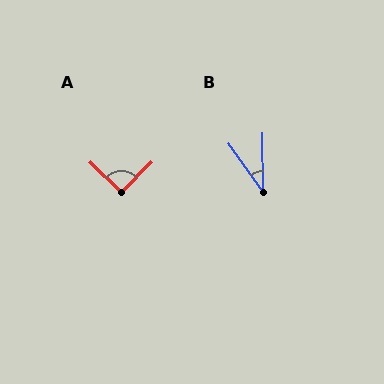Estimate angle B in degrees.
Approximately 35 degrees.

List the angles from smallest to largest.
B (35°), A (91°).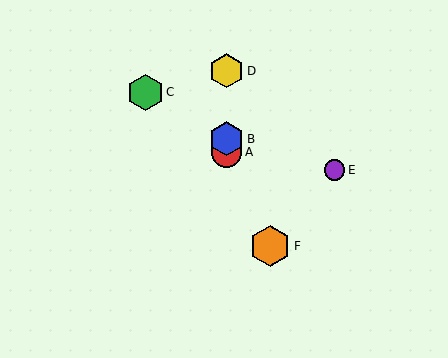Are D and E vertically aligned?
No, D is at x≈227 and E is at x≈334.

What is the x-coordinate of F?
Object F is at x≈270.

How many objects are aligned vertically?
3 objects (A, B, D) are aligned vertically.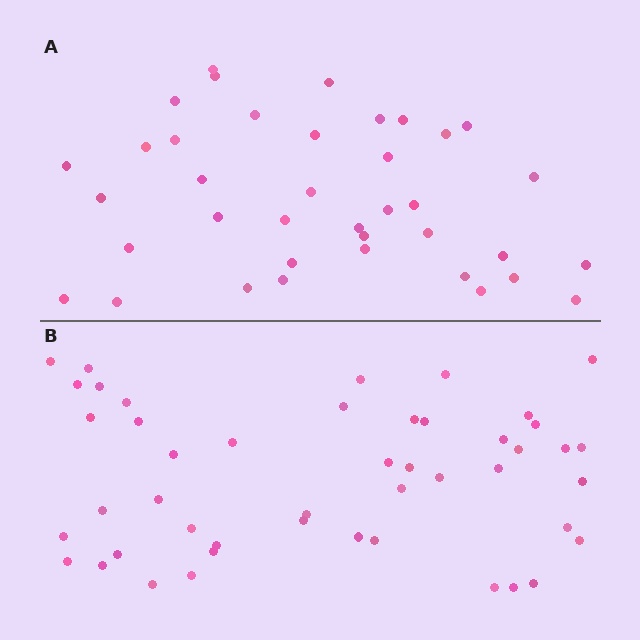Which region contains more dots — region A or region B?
Region B (the bottom region) has more dots.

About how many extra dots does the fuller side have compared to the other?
Region B has roughly 8 or so more dots than region A.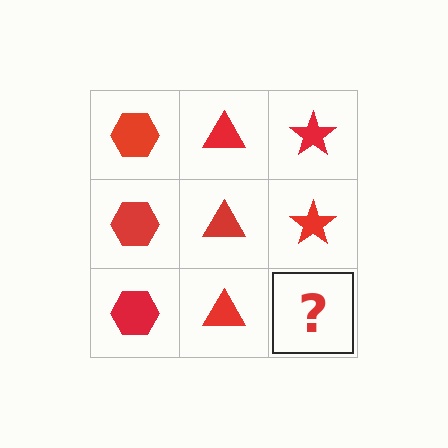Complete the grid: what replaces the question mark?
The question mark should be replaced with a red star.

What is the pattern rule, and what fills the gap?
The rule is that each column has a consistent shape. The gap should be filled with a red star.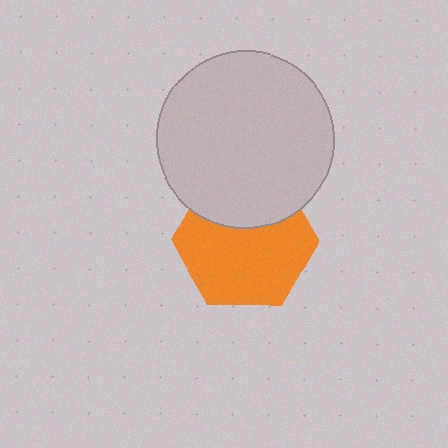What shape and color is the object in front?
The object in front is a light gray circle.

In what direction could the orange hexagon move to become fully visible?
The orange hexagon could move down. That would shift it out from behind the light gray circle entirely.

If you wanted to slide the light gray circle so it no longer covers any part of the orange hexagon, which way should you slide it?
Slide it up — that is the most direct way to separate the two shapes.